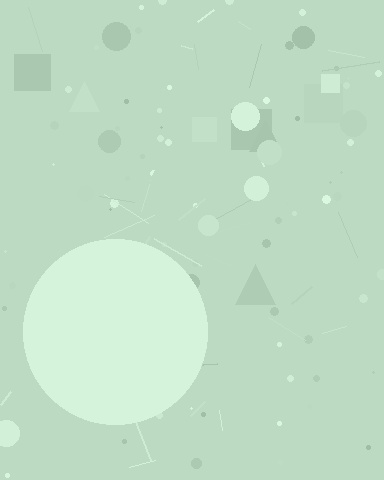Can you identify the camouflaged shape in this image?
The camouflaged shape is a circle.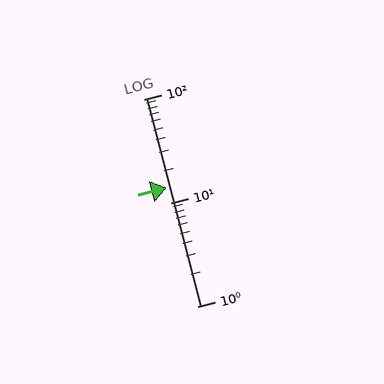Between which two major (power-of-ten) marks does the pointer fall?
The pointer is between 10 and 100.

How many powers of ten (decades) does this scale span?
The scale spans 2 decades, from 1 to 100.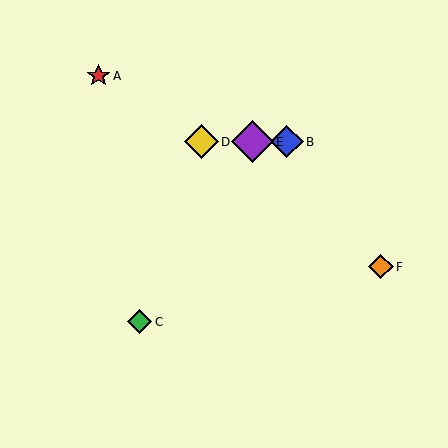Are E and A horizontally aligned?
No, E is at y≈142 and A is at y≈76.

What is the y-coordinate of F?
Object F is at y≈267.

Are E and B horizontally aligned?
Yes, both are at y≈142.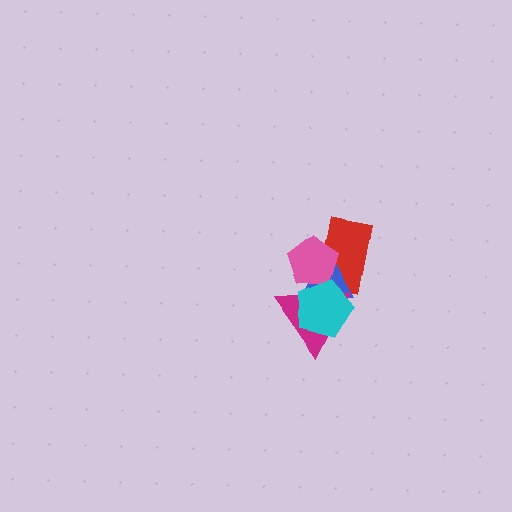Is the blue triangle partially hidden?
Yes, it is partially covered by another shape.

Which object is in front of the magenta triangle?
The cyan pentagon is in front of the magenta triangle.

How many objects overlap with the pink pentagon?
4 objects overlap with the pink pentagon.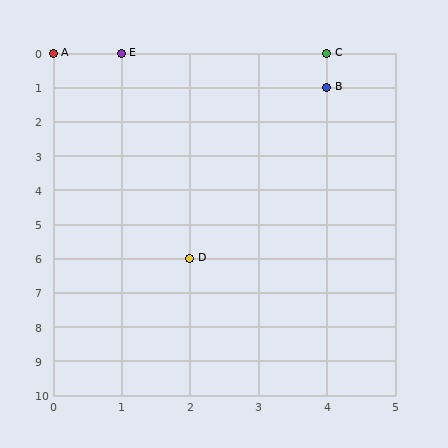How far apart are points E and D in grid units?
Points E and D are 1 column and 6 rows apart (about 6.1 grid units diagonally).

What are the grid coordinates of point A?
Point A is at grid coordinates (0, 0).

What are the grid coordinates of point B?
Point B is at grid coordinates (4, 1).